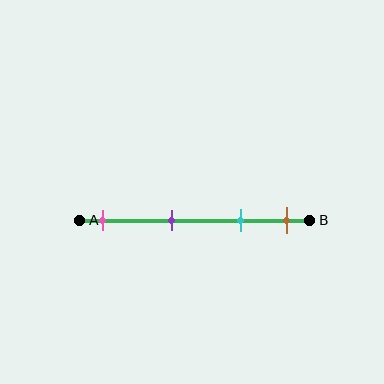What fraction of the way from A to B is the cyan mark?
The cyan mark is approximately 70% (0.7) of the way from A to B.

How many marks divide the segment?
There are 4 marks dividing the segment.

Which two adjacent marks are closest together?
The cyan and brown marks are the closest adjacent pair.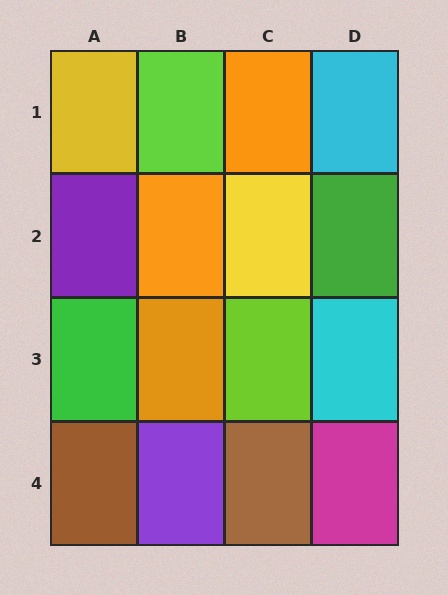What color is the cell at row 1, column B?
Lime.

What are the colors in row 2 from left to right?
Purple, orange, yellow, green.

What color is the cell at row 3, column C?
Lime.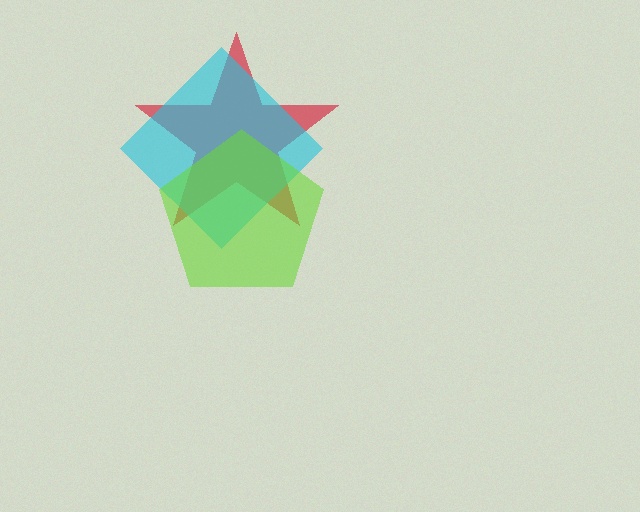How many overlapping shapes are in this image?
There are 3 overlapping shapes in the image.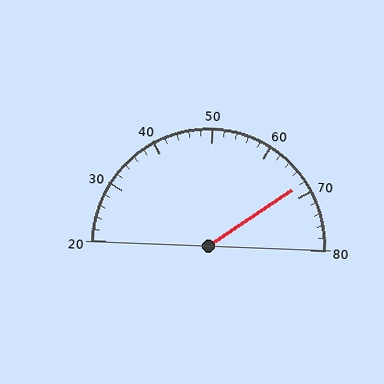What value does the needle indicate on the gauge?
The needle indicates approximately 68.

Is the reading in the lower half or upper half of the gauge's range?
The reading is in the upper half of the range (20 to 80).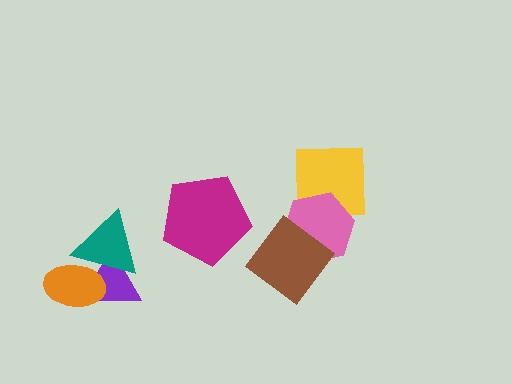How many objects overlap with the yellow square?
1 object overlaps with the yellow square.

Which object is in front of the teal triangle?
The orange ellipse is in front of the teal triangle.